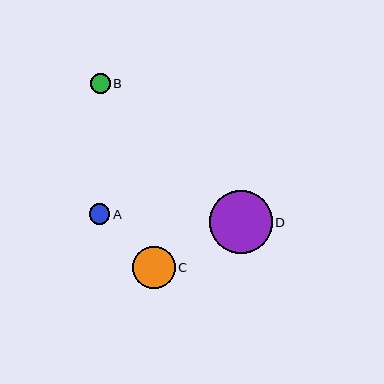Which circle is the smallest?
Circle B is the smallest with a size of approximately 20 pixels.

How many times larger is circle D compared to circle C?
Circle D is approximately 1.5 times the size of circle C.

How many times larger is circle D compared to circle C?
Circle D is approximately 1.5 times the size of circle C.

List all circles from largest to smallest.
From largest to smallest: D, C, A, B.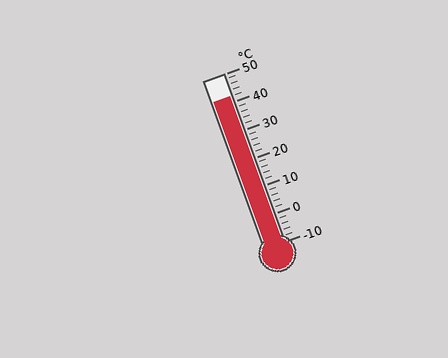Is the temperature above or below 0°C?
The temperature is above 0°C.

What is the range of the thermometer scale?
The thermometer scale ranges from -10°C to 50°C.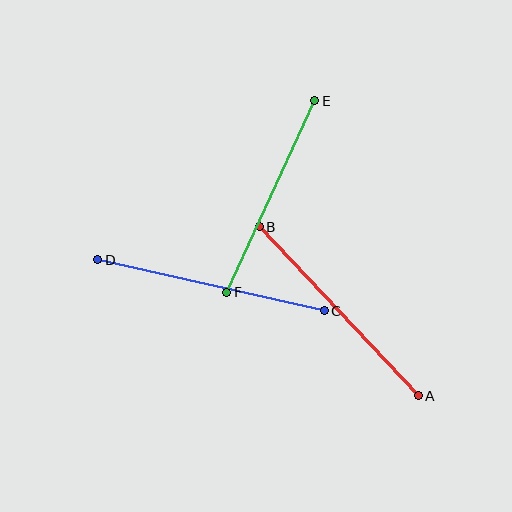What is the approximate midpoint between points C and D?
The midpoint is at approximately (211, 285) pixels.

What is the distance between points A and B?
The distance is approximately 232 pixels.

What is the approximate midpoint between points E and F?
The midpoint is at approximately (271, 197) pixels.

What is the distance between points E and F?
The distance is approximately 211 pixels.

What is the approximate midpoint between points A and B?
The midpoint is at approximately (339, 311) pixels.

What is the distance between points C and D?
The distance is approximately 232 pixels.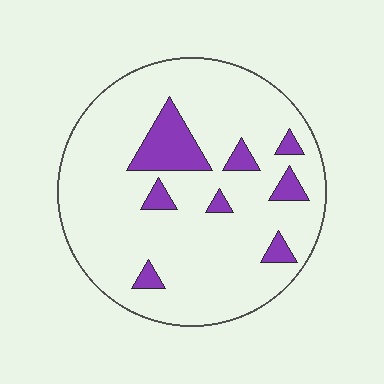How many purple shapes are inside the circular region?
8.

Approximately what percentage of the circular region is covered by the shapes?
Approximately 15%.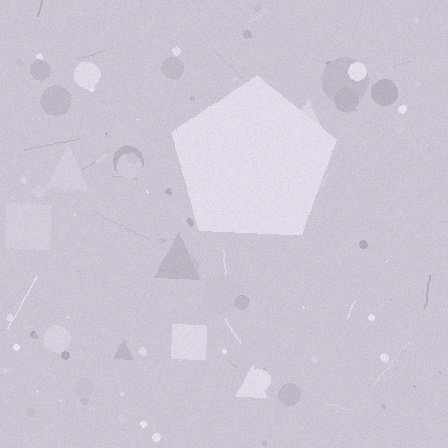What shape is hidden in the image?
A pentagon is hidden in the image.